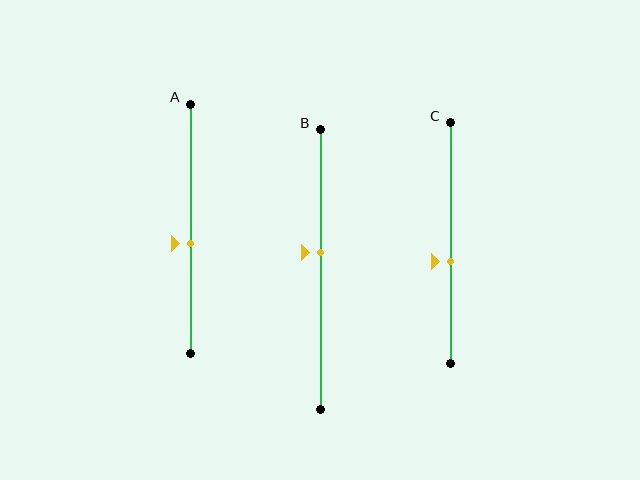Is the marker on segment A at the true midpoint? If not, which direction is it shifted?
No, the marker on segment A is shifted downward by about 6% of the segment length.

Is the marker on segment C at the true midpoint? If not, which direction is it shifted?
No, the marker on segment C is shifted downward by about 8% of the segment length.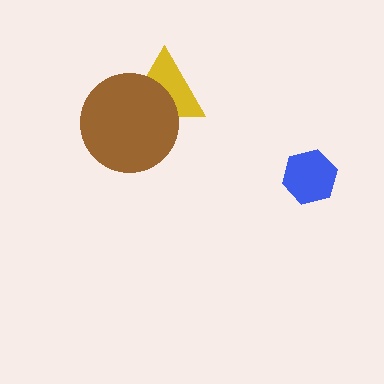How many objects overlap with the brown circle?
1 object overlaps with the brown circle.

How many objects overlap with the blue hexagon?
0 objects overlap with the blue hexagon.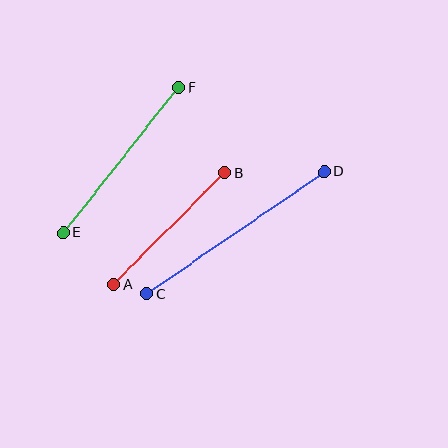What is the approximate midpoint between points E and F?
The midpoint is at approximately (121, 160) pixels.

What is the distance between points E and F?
The distance is approximately 186 pixels.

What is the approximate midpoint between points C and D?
The midpoint is at approximately (236, 233) pixels.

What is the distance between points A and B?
The distance is approximately 158 pixels.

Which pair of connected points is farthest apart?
Points C and D are farthest apart.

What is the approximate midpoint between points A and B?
The midpoint is at approximately (169, 229) pixels.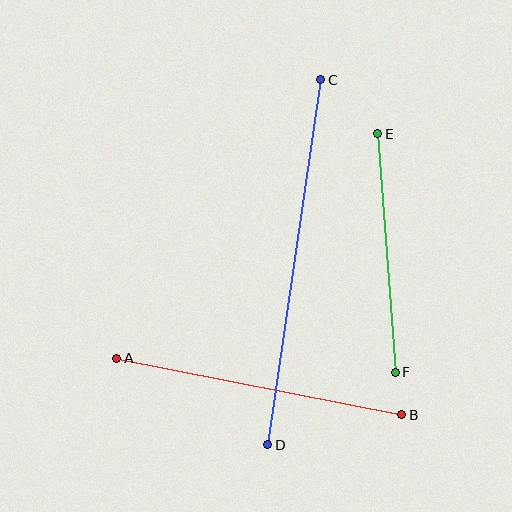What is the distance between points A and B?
The distance is approximately 290 pixels.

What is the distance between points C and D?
The distance is approximately 369 pixels.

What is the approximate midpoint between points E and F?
The midpoint is at approximately (386, 253) pixels.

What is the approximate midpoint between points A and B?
The midpoint is at approximately (259, 386) pixels.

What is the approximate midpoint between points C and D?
The midpoint is at approximately (294, 262) pixels.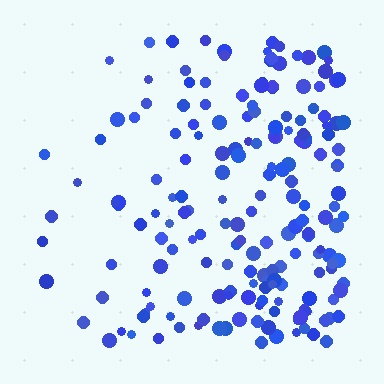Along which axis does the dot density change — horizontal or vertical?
Horizontal.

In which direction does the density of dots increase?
From left to right, with the right side densest.